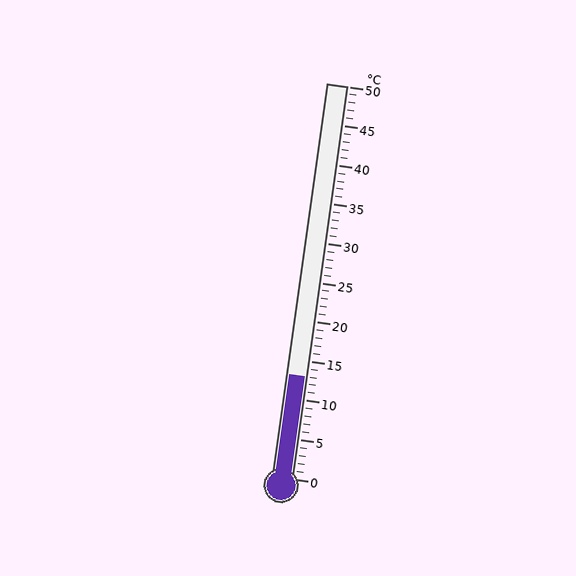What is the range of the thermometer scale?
The thermometer scale ranges from 0°C to 50°C.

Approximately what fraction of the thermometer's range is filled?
The thermometer is filled to approximately 25% of its range.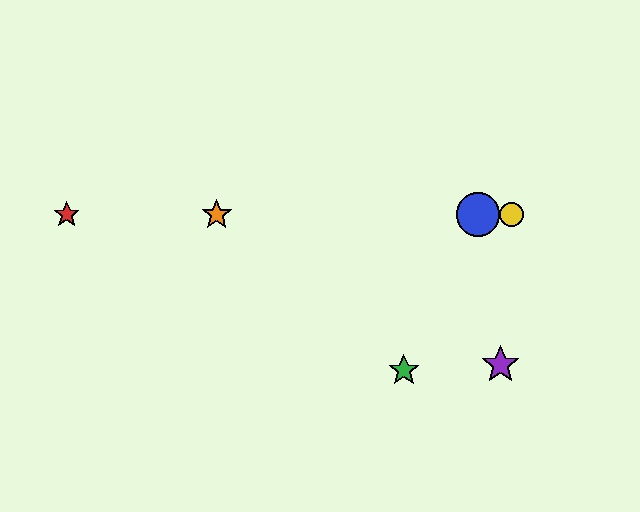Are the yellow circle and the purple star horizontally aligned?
No, the yellow circle is at y≈215 and the purple star is at y≈364.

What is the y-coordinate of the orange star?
The orange star is at y≈215.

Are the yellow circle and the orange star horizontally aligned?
Yes, both are at y≈215.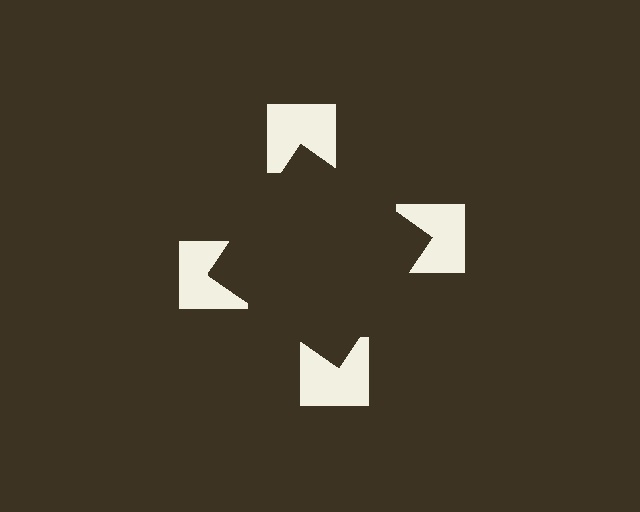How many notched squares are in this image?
There are 4 — one at each vertex of the illusory square.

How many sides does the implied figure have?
4 sides.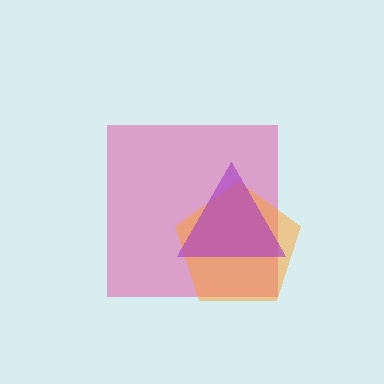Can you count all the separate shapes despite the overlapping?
Yes, there are 3 separate shapes.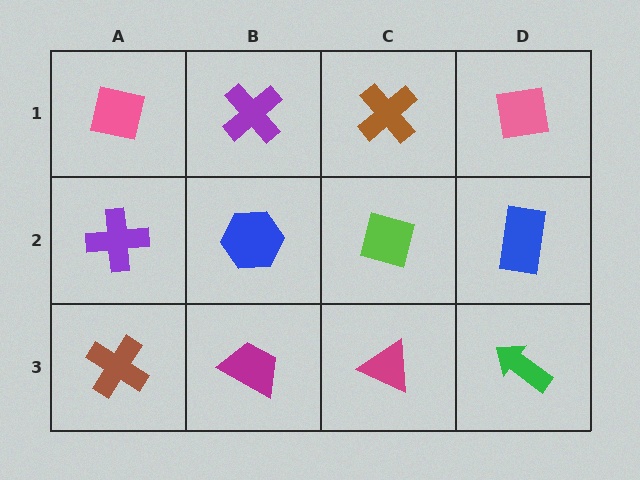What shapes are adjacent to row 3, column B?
A blue hexagon (row 2, column B), a brown cross (row 3, column A), a magenta triangle (row 3, column C).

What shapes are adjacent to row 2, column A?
A pink square (row 1, column A), a brown cross (row 3, column A), a blue hexagon (row 2, column B).